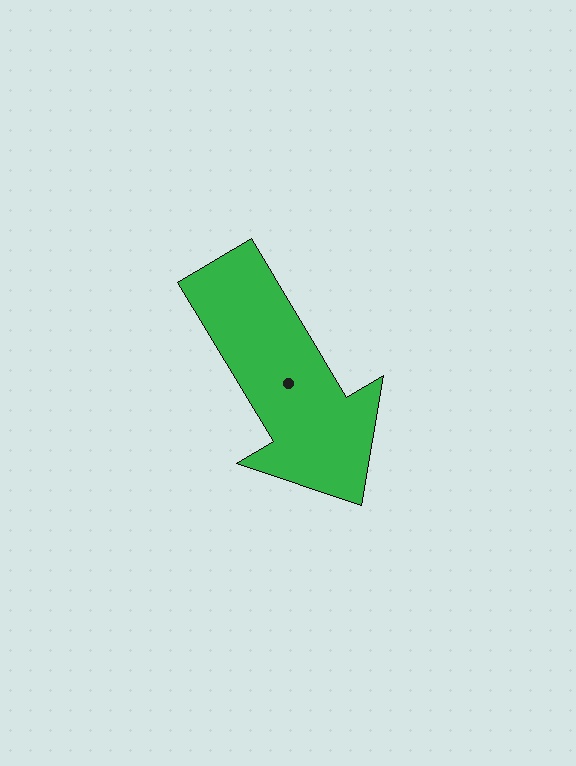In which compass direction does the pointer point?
Southeast.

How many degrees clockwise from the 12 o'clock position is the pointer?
Approximately 149 degrees.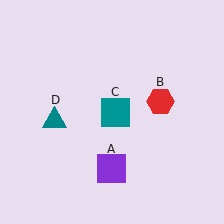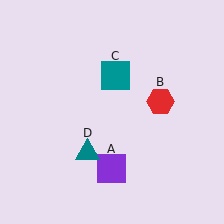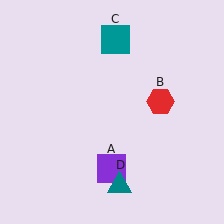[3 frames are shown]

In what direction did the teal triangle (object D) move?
The teal triangle (object D) moved down and to the right.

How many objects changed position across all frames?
2 objects changed position: teal square (object C), teal triangle (object D).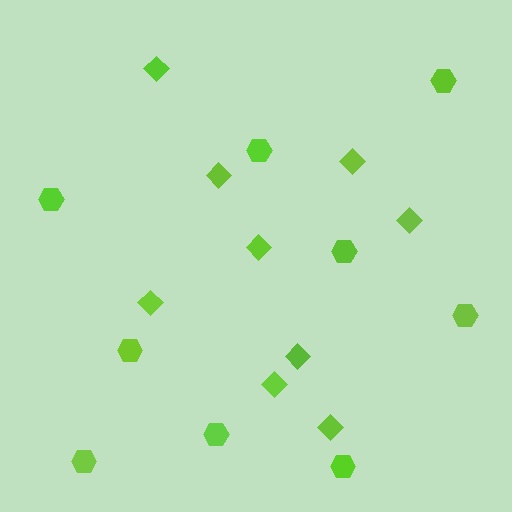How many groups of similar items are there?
There are 2 groups: one group of diamonds (9) and one group of hexagons (9).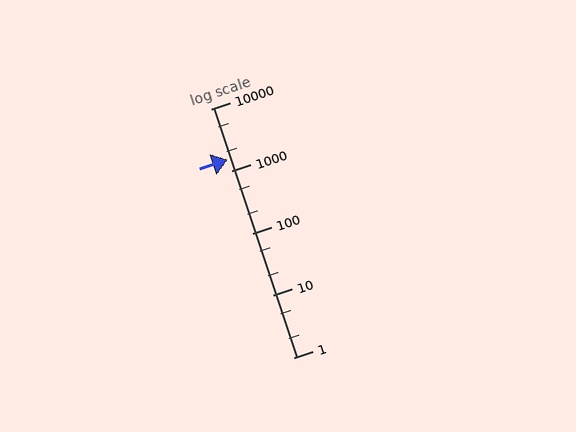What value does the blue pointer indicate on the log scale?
The pointer indicates approximately 1500.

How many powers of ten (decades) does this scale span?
The scale spans 4 decades, from 1 to 10000.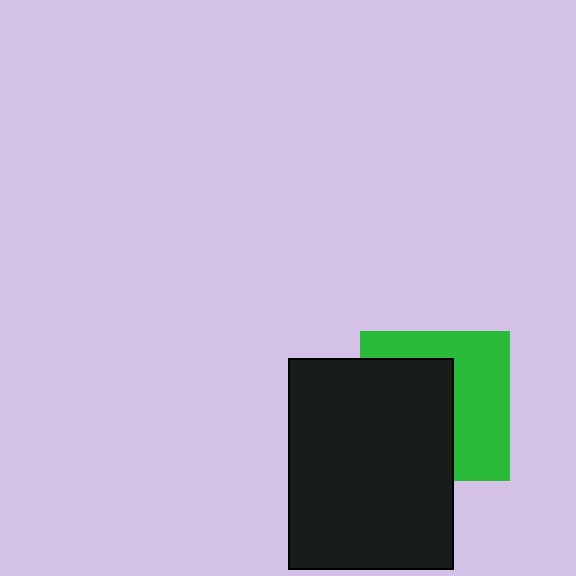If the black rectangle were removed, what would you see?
You would see the complete green square.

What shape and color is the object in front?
The object in front is a black rectangle.